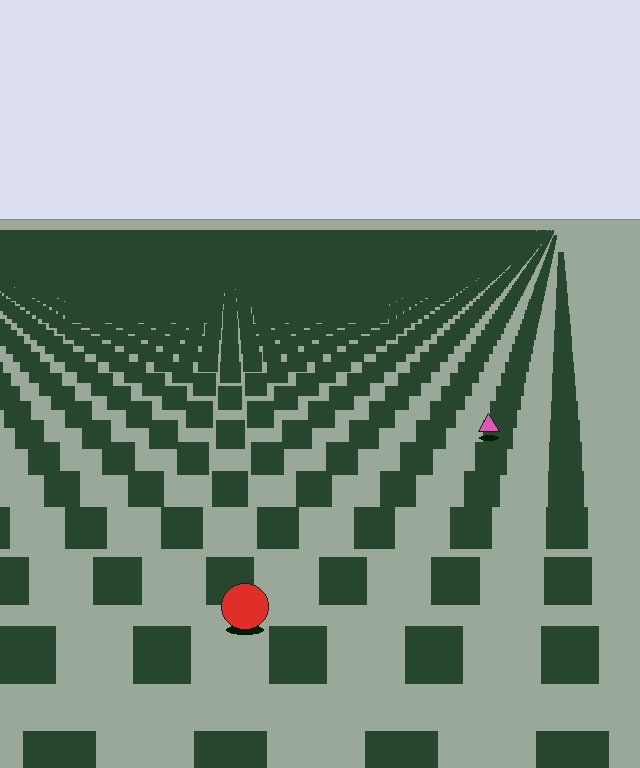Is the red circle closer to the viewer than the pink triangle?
Yes. The red circle is closer — you can tell from the texture gradient: the ground texture is coarser near it.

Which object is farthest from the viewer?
The pink triangle is farthest from the viewer. It appears smaller and the ground texture around it is denser.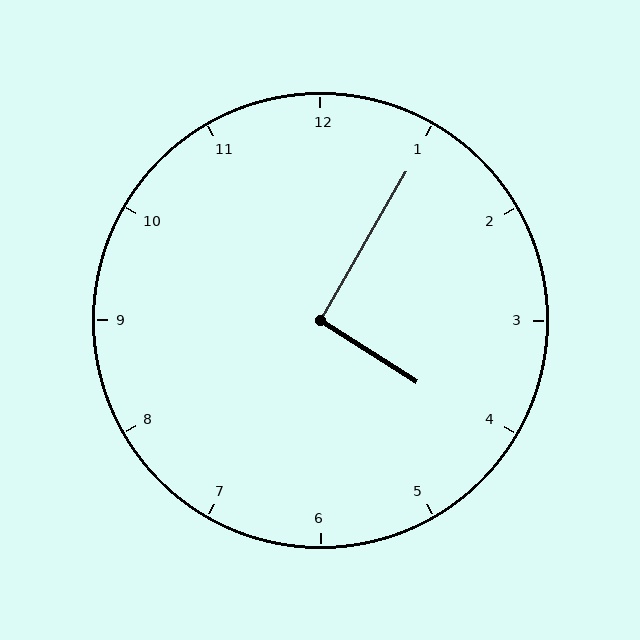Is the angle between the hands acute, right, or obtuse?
It is right.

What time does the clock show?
4:05.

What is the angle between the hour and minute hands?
Approximately 92 degrees.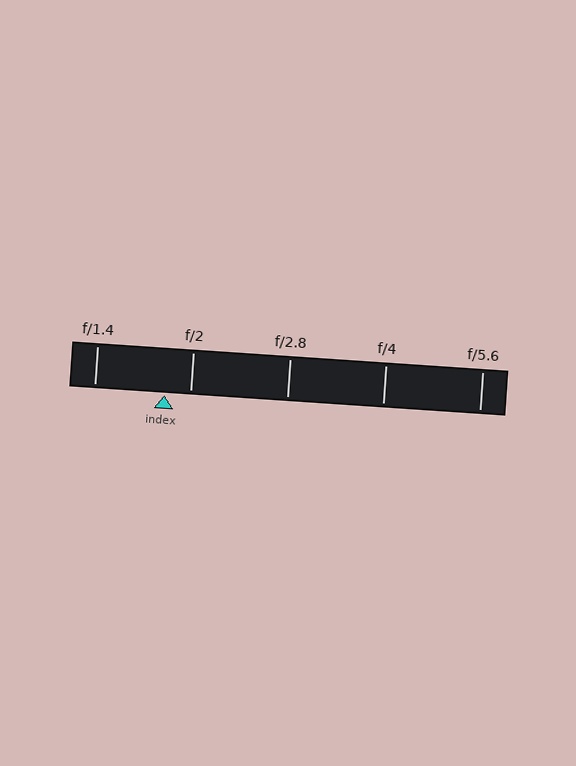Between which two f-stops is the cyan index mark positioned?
The index mark is between f/1.4 and f/2.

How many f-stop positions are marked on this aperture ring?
There are 5 f-stop positions marked.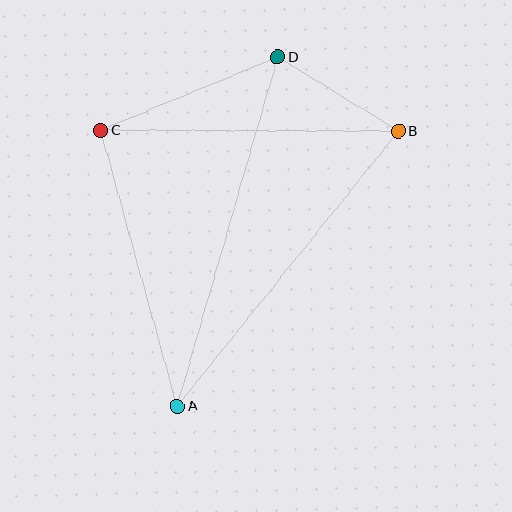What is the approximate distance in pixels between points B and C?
The distance between B and C is approximately 298 pixels.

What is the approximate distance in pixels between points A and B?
The distance between A and B is approximately 352 pixels.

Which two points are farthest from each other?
Points A and D are farthest from each other.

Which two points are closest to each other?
Points B and D are closest to each other.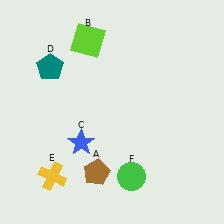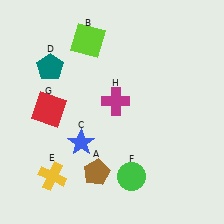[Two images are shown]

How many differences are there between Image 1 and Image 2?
There are 2 differences between the two images.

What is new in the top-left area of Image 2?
A red square (G) was added in the top-left area of Image 2.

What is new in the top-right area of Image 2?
A magenta cross (H) was added in the top-right area of Image 2.